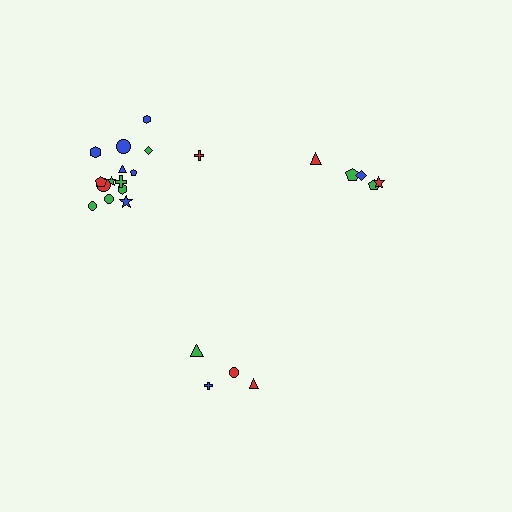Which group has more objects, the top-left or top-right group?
The top-left group.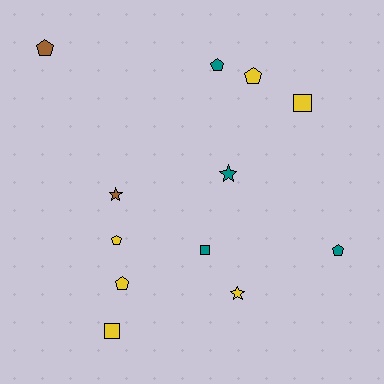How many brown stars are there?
There is 1 brown star.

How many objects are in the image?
There are 12 objects.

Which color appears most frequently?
Yellow, with 6 objects.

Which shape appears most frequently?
Pentagon, with 6 objects.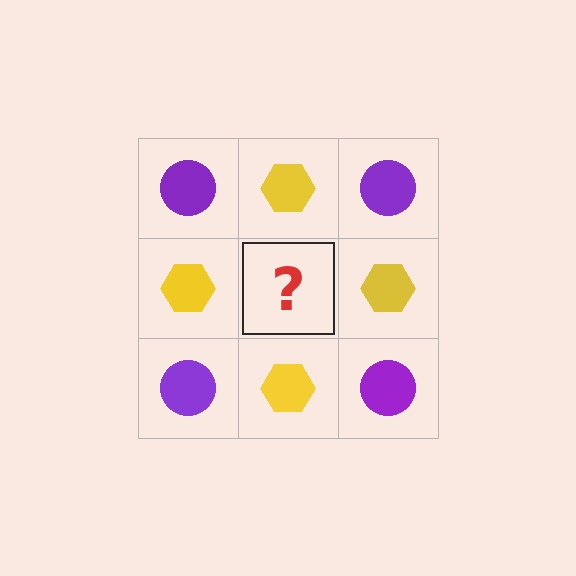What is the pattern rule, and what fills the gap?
The rule is that it alternates purple circle and yellow hexagon in a checkerboard pattern. The gap should be filled with a purple circle.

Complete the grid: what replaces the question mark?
The question mark should be replaced with a purple circle.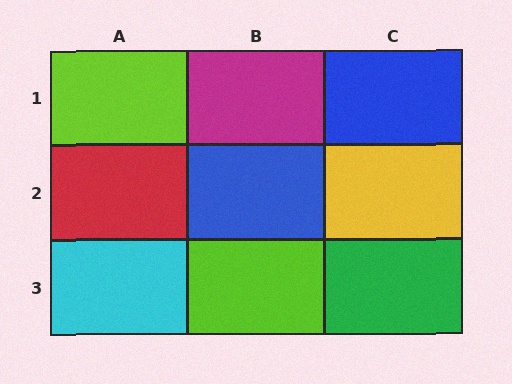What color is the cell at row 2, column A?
Red.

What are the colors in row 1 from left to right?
Lime, magenta, blue.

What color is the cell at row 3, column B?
Lime.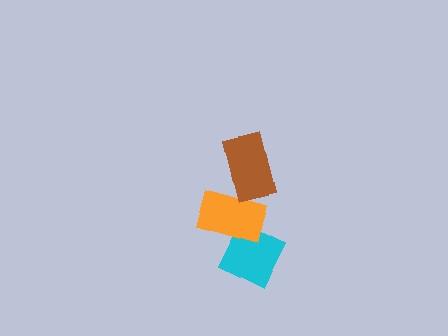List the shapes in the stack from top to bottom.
From top to bottom: the brown rectangle, the orange rectangle, the cyan diamond.